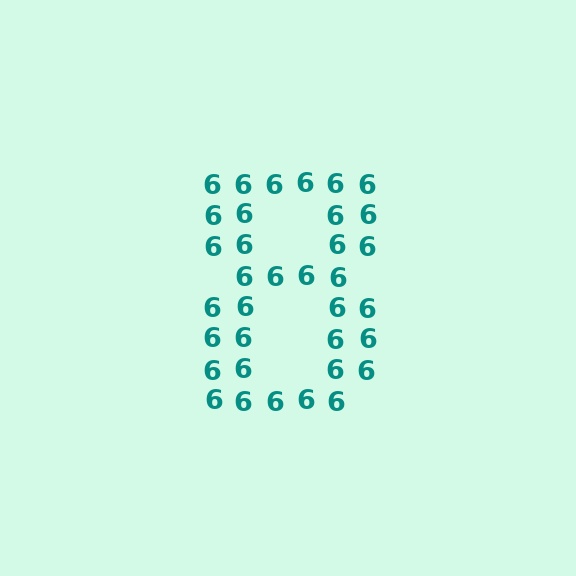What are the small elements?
The small elements are digit 6's.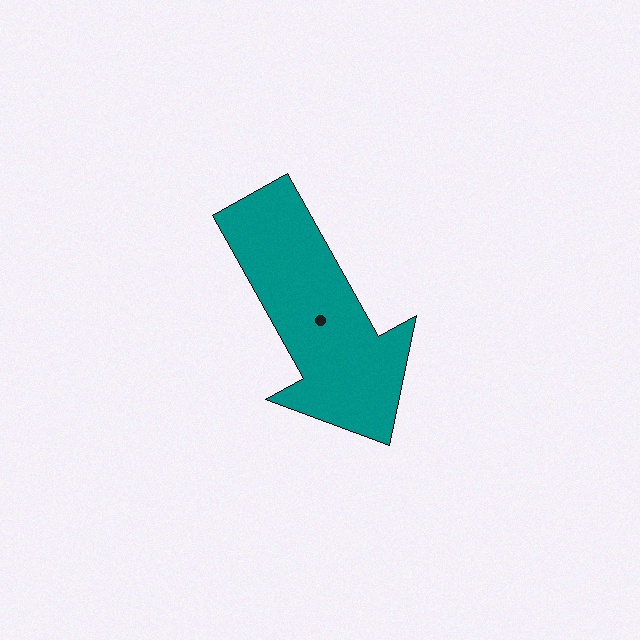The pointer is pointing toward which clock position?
Roughly 5 o'clock.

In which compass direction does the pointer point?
Southeast.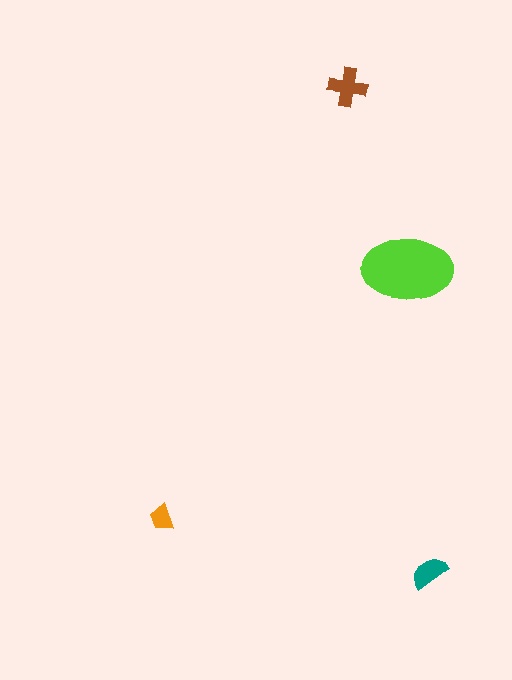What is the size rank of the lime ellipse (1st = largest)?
1st.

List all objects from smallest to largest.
The orange trapezoid, the teal semicircle, the brown cross, the lime ellipse.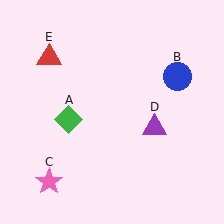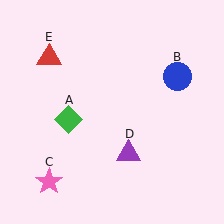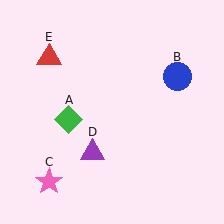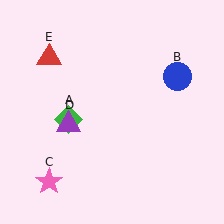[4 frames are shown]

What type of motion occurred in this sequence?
The purple triangle (object D) rotated clockwise around the center of the scene.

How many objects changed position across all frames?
1 object changed position: purple triangle (object D).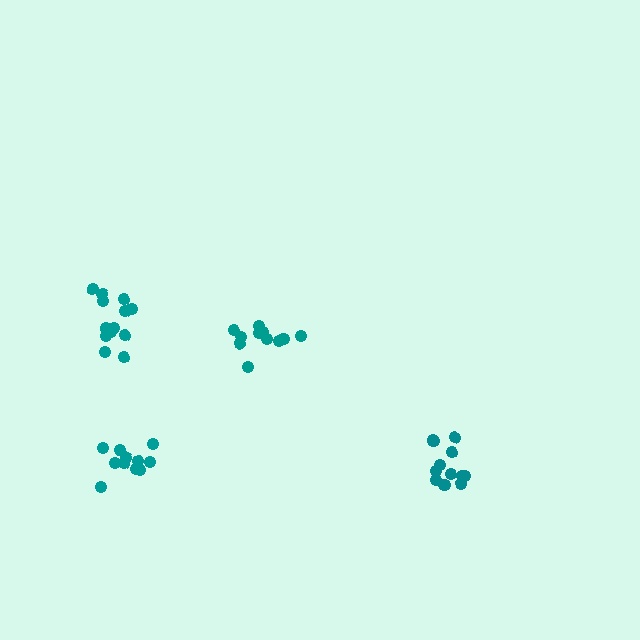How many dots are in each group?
Group 1: 12 dots, Group 2: 11 dots, Group 3: 14 dots, Group 4: 12 dots (49 total).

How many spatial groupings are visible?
There are 4 spatial groupings.